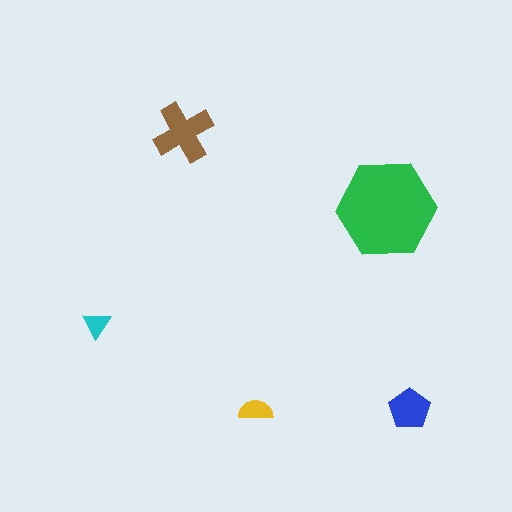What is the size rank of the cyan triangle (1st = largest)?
5th.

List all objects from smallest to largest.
The cyan triangle, the yellow semicircle, the blue pentagon, the brown cross, the green hexagon.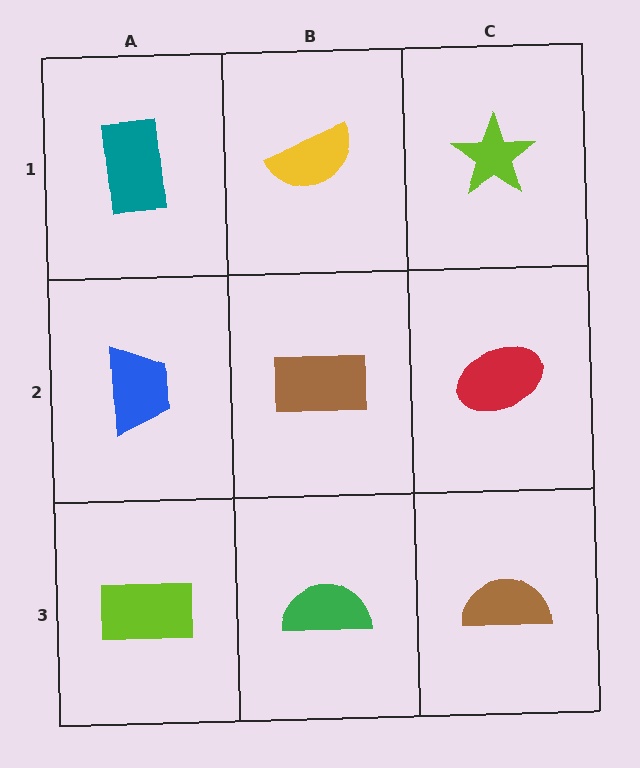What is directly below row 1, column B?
A brown rectangle.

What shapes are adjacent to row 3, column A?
A blue trapezoid (row 2, column A), a green semicircle (row 3, column B).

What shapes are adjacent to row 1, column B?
A brown rectangle (row 2, column B), a teal rectangle (row 1, column A), a lime star (row 1, column C).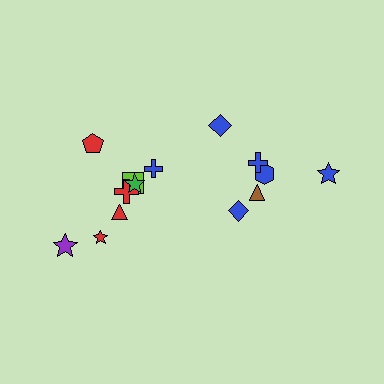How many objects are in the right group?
There are 6 objects.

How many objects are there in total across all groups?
There are 14 objects.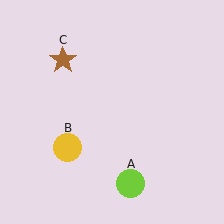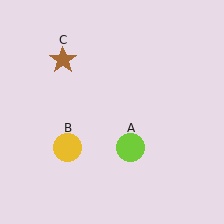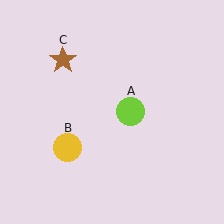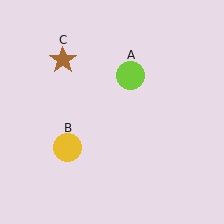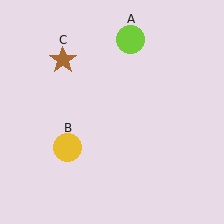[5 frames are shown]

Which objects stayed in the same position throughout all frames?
Yellow circle (object B) and brown star (object C) remained stationary.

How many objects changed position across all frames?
1 object changed position: lime circle (object A).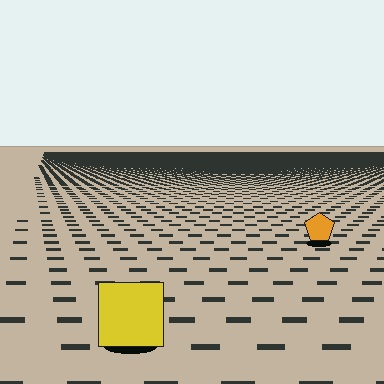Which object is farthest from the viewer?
The orange pentagon is farthest from the viewer. It appears smaller and the ground texture around it is denser.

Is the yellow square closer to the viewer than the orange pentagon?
Yes. The yellow square is closer — you can tell from the texture gradient: the ground texture is coarser near it.